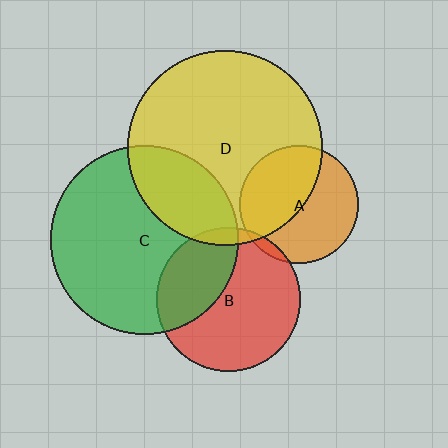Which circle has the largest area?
Circle D (yellow).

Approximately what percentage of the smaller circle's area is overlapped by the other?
Approximately 5%.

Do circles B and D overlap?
Yes.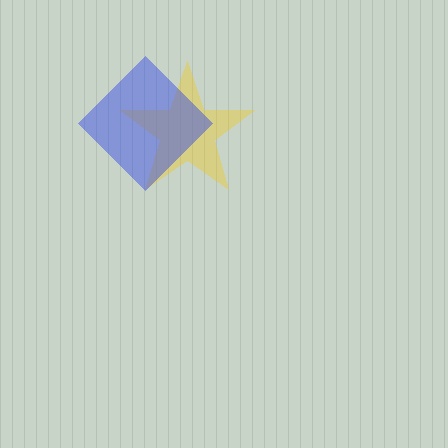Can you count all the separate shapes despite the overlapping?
Yes, there are 2 separate shapes.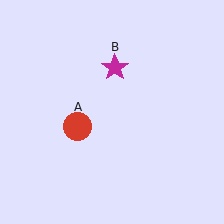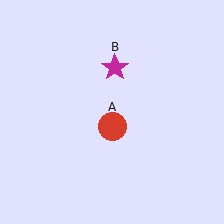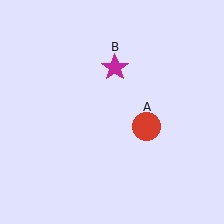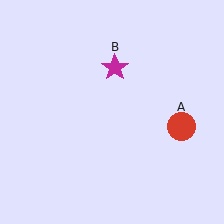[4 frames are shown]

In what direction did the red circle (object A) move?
The red circle (object A) moved right.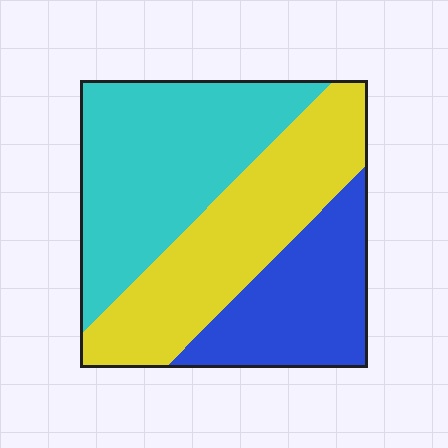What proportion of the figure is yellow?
Yellow covers 36% of the figure.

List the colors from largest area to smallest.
From largest to smallest: cyan, yellow, blue.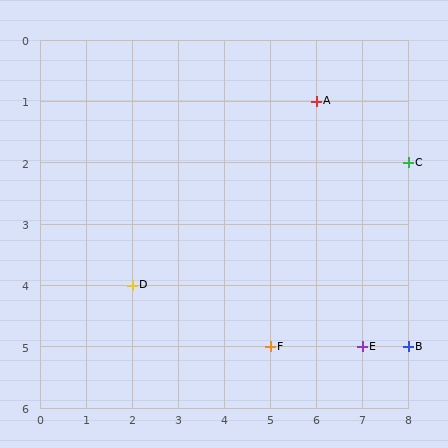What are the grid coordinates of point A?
Point A is at grid coordinates (6, 1).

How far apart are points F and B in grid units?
Points F and B are 3 columns apart.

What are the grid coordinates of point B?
Point B is at grid coordinates (8, 5).